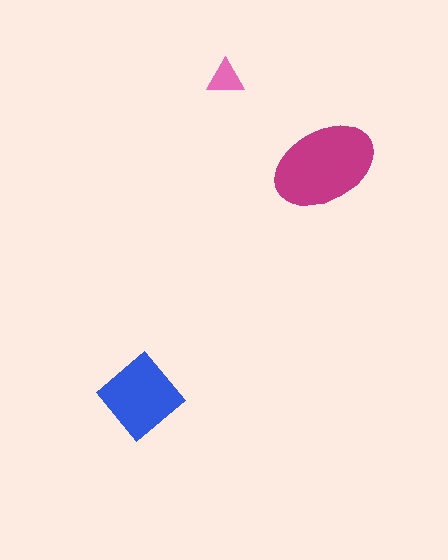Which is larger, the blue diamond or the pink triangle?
The blue diamond.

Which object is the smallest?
The pink triangle.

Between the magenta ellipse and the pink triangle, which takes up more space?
The magenta ellipse.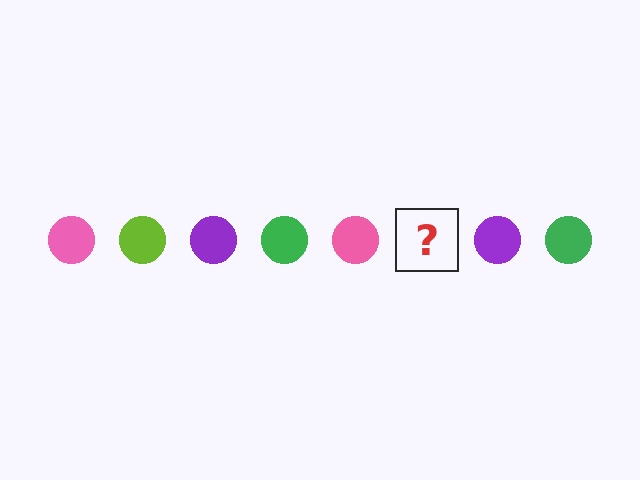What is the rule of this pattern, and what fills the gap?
The rule is that the pattern cycles through pink, lime, purple, green circles. The gap should be filled with a lime circle.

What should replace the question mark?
The question mark should be replaced with a lime circle.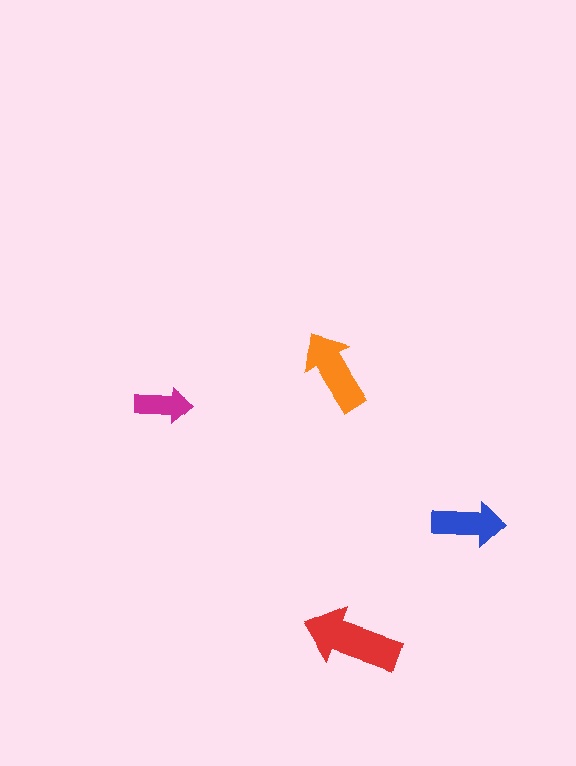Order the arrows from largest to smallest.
the red one, the orange one, the blue one, the magenta one.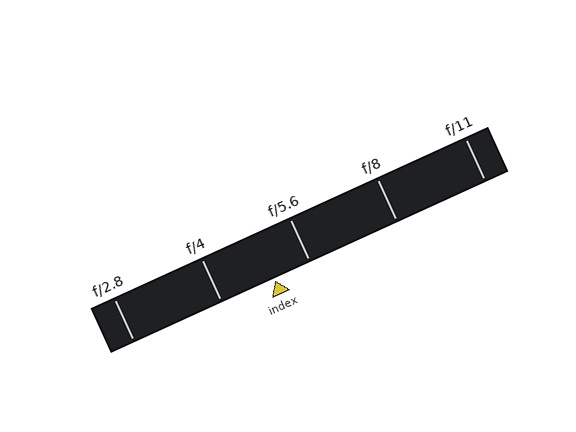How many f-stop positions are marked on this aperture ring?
There are 5 f-stop positions marked.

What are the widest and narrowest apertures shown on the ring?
The widest aperture shown is f/2.8 and the narrowest is f/11.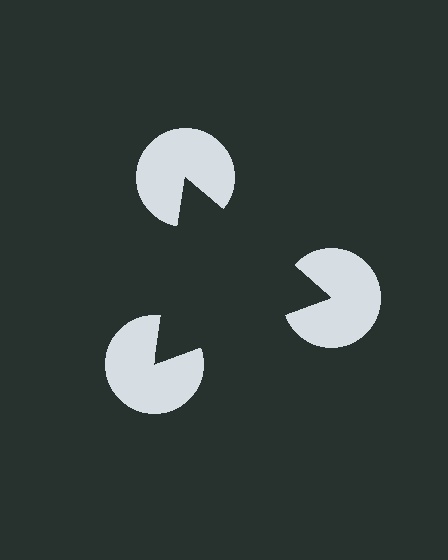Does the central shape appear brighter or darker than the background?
It typically appears slightly darker than the background, even though no actual brightness change is drawn.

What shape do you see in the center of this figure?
An illusory triangle — its edges are inferred from the aligned wedge cuts in the pac-man discs, not physically drawn.